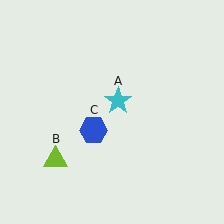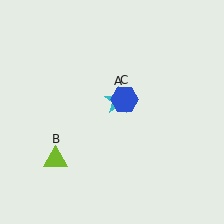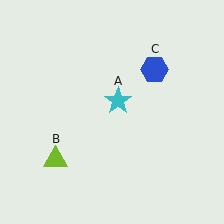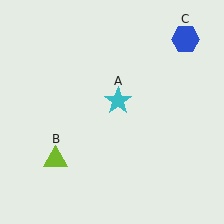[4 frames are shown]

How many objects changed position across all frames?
1 object changed position: blue hexagon (object C).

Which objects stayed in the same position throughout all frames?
Cyan star (object A) and lime triangle (object B) remained stationary.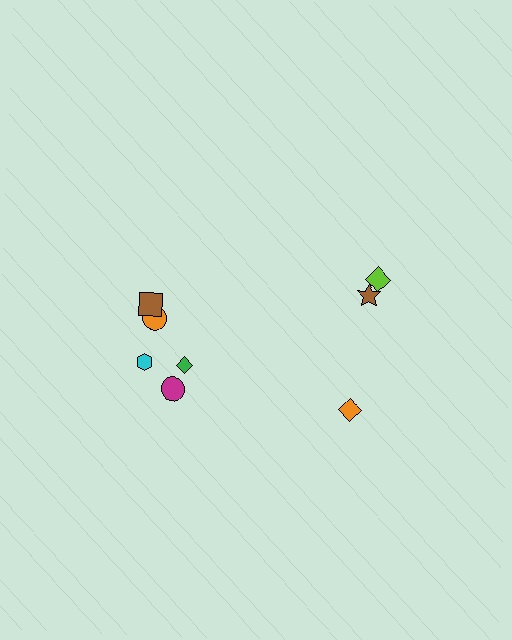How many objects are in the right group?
There are 3 objects.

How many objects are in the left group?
There are 6 objects.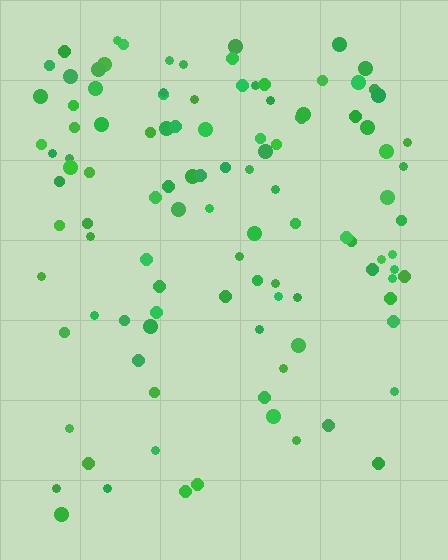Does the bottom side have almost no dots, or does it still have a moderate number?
Still a moderate number, just noticeably fewer than the top.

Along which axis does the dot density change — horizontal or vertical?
Vertical.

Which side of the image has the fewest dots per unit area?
The bottom.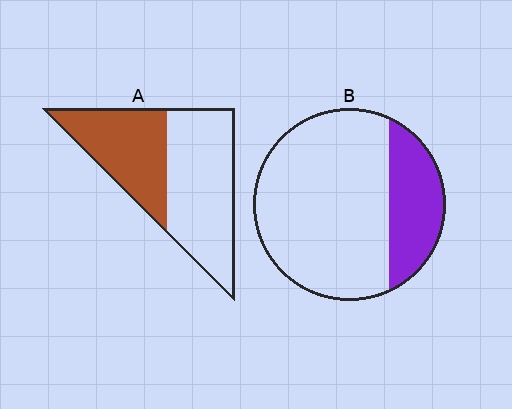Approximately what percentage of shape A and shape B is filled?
A is approximately 40% and B is approximately 25%.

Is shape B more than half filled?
No.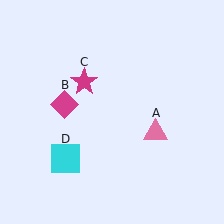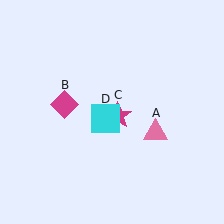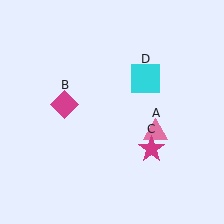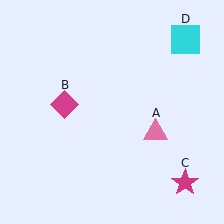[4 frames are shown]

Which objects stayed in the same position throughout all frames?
Pink triangle (object A) and magenta diamond (object B) remained stationary.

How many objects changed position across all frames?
2 objects changed position: magenta star (object C), cyan square (object D).